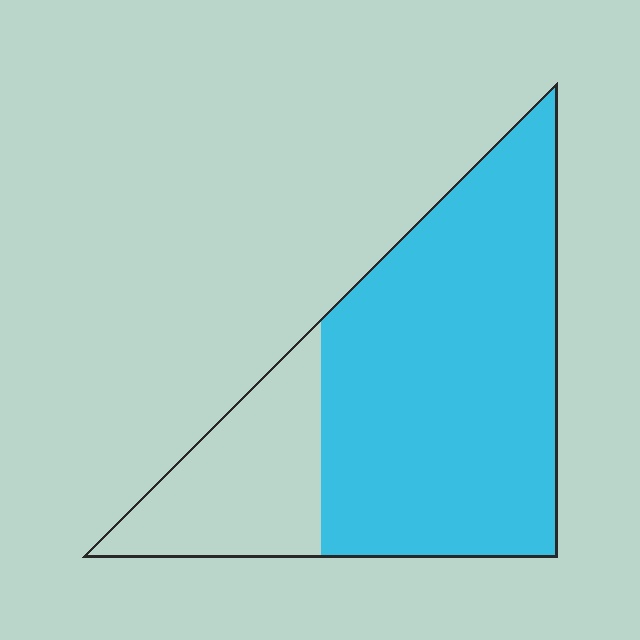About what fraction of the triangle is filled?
About three quarters (3/4).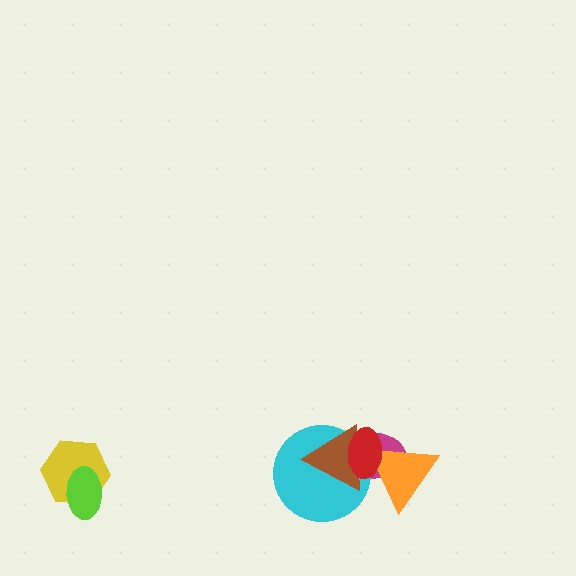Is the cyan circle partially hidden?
Yes, it is partially covered by another shape.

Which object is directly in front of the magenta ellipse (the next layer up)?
The cyan circle is directly in front of the magenta ellipse.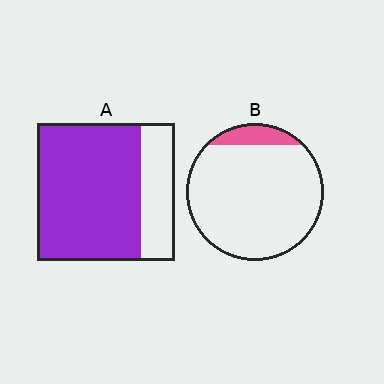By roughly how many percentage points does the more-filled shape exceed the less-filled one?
By roughly 65 percentage points (A over B).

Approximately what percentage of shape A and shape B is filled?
A is approximately 75% and B is approximately 10%.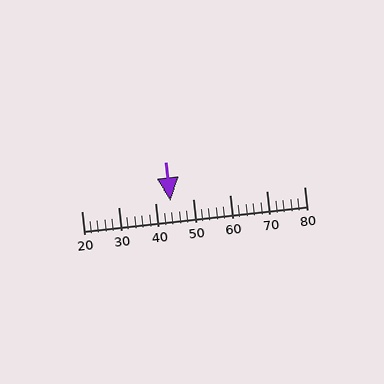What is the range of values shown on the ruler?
The ruler shows values from 20 to 80.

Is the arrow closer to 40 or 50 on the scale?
The arrow is closer to 40.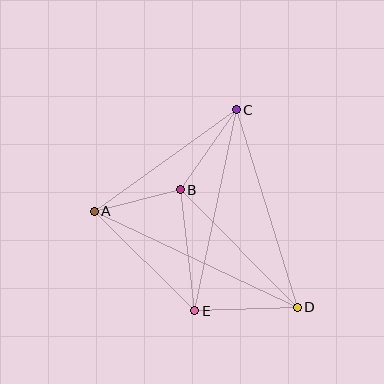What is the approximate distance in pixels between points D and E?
The distance between D and E is approximately 103 pixels.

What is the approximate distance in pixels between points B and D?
The distance between B and D is approximately 166 pixels.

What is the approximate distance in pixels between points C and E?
The distance between C and E is approximately 205 pixels.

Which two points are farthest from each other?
Points A and D are farthest from each other.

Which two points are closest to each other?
Points A and B are closest to each other.